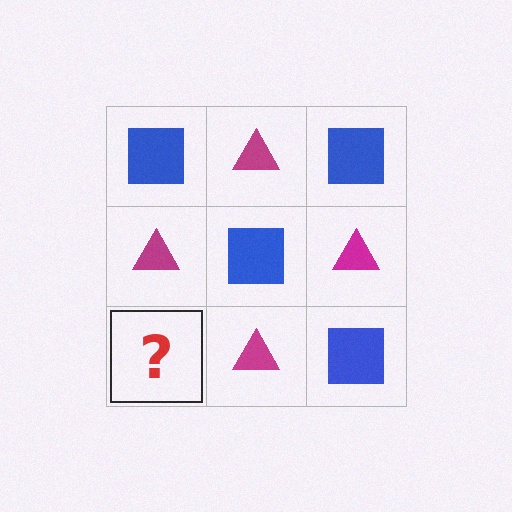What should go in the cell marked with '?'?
The missing cell should contain a blue square.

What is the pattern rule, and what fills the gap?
The rule is that it alternates blue square and magenta triangle in a checkerboard pattern. The gap should be filled with a blue square.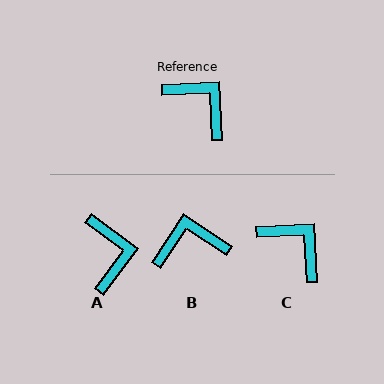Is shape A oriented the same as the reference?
No, it is off by about 39 degrees.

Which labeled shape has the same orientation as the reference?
C.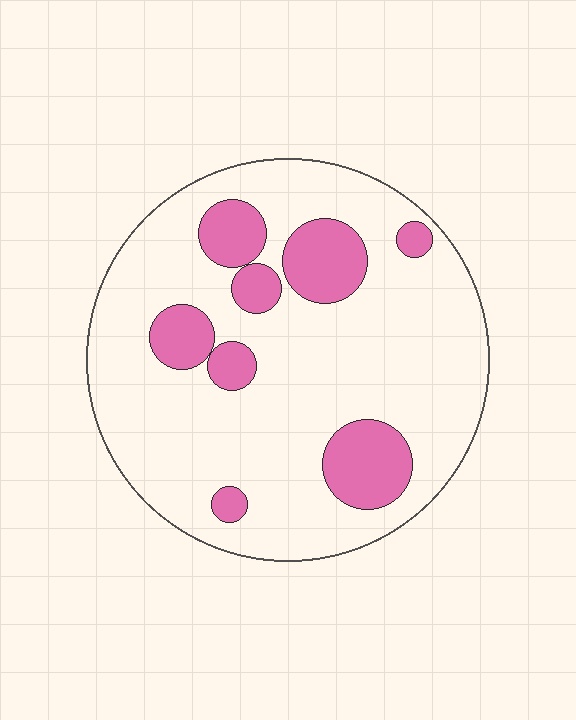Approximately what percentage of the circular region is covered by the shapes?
Approximately 20%.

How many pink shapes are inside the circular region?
8.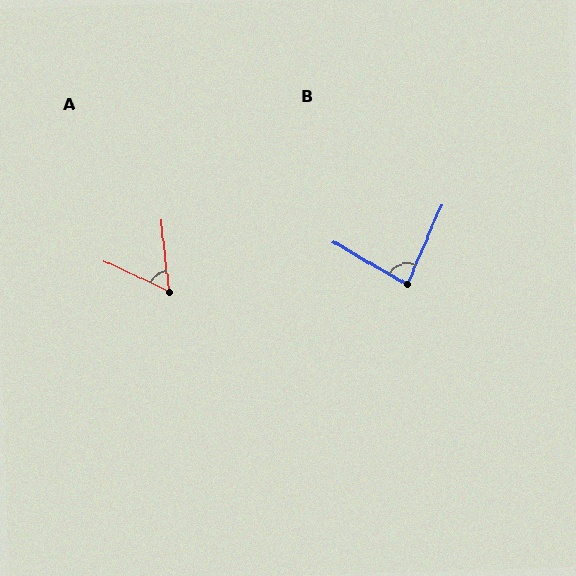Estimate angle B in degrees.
Approximately 83 degrees.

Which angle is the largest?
B, at approximately 83 degrees.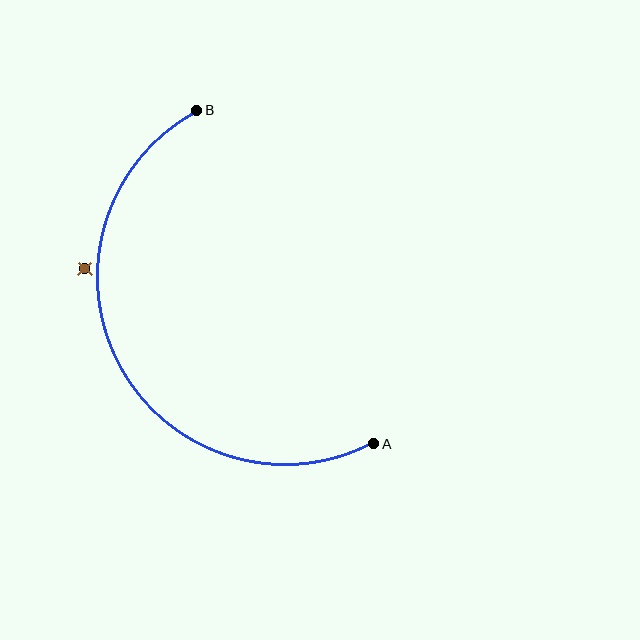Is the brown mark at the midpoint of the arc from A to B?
No — the brown mark does not lie on the arc at all. It sits slightly outside the curve.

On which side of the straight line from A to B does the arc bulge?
The arc bulges to the left of the straight line connecting A and B.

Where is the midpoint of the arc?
The arc midpoint is the point on the curve farthest from the straight line joining A and B. It sits to the left of that line.